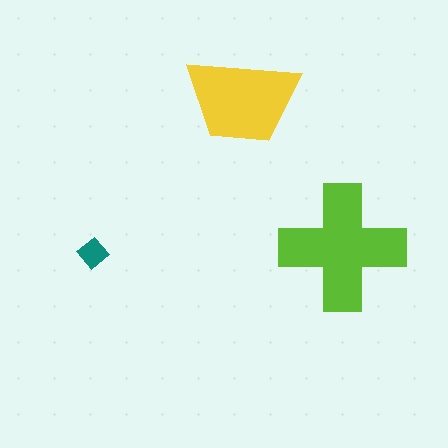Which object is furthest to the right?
The lime cross is rightmost.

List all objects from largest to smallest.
The lime cross, the yellow trapezoid, the teal diamond.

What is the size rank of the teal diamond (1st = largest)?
3rd.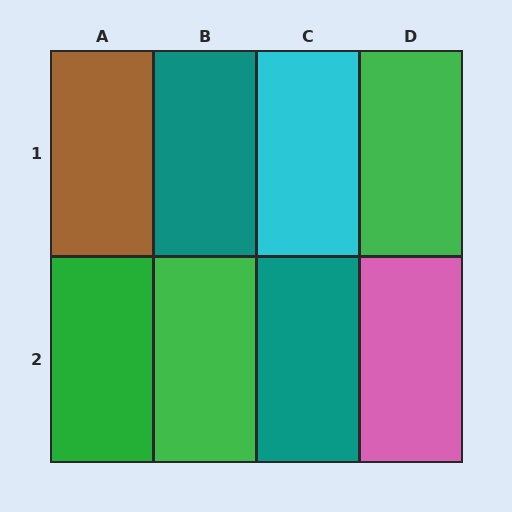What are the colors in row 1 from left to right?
Brown, teal, cyan, green.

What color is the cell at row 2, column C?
Teal.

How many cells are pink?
1 cell is pink.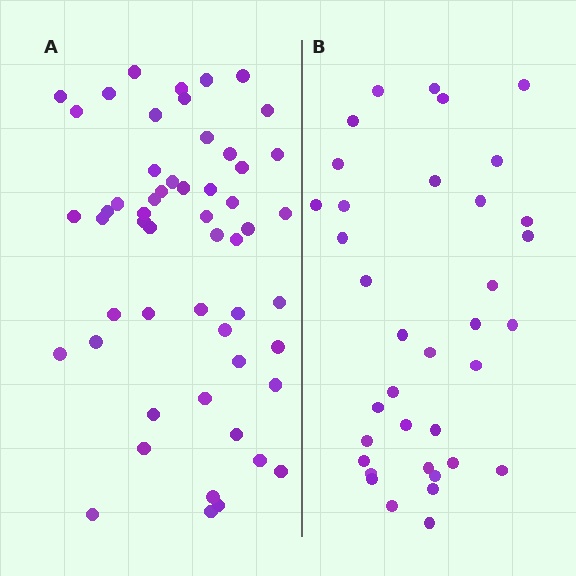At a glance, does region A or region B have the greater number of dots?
Region A (the left region) has more dots.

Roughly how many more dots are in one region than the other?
Region A has approximately 20 more dots than region B.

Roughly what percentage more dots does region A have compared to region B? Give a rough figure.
About 50% more.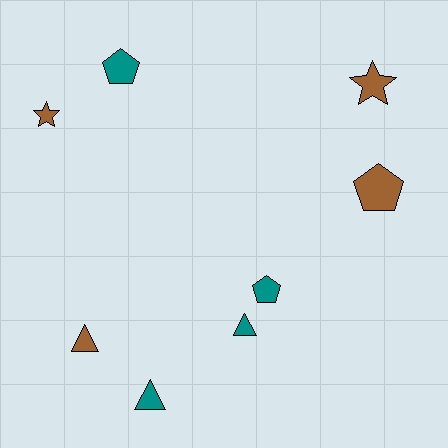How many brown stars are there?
There are 2 brown stars.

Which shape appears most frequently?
Pentagon, with 3 objects.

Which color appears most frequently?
Teal, with 4 objects.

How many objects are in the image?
There are 8 objects.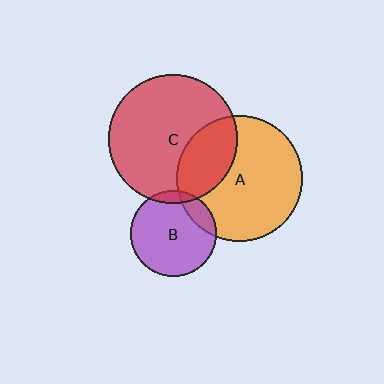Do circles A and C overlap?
Yes.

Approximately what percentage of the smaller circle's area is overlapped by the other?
Approximately 30%.